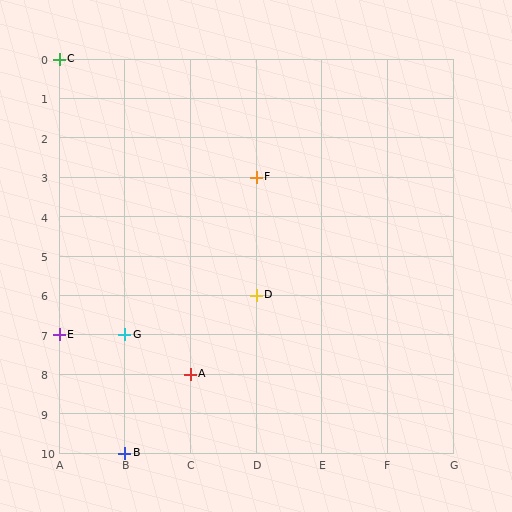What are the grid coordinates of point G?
Point G is at grid coordinates (B, 7).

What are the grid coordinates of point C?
Point C is at grid coordinates (A, 0).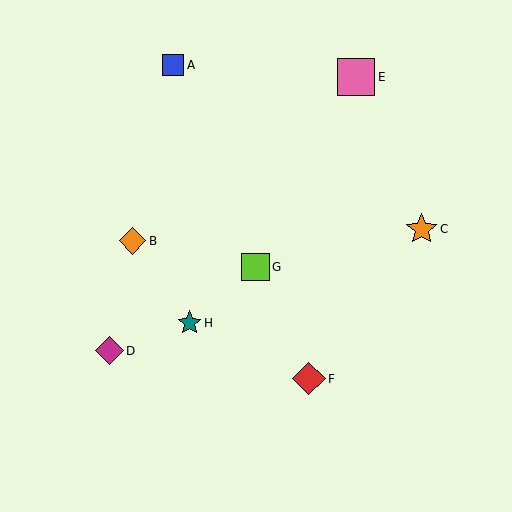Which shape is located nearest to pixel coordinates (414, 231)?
The orange star (labeled C) at (422, 229) is nearest to that location.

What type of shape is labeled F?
Shape F is a red diamond.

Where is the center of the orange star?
The center of the orange star is at (422, 229).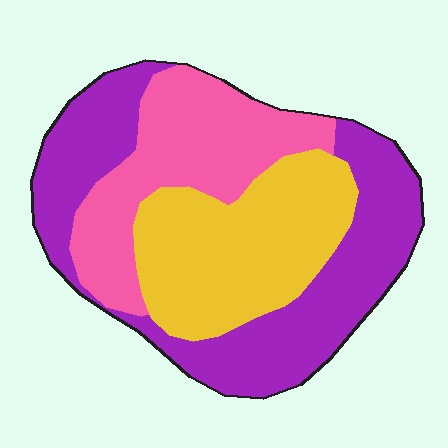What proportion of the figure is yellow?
Yellow takes up between a sixth and a third of the figure.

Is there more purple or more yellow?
Purple.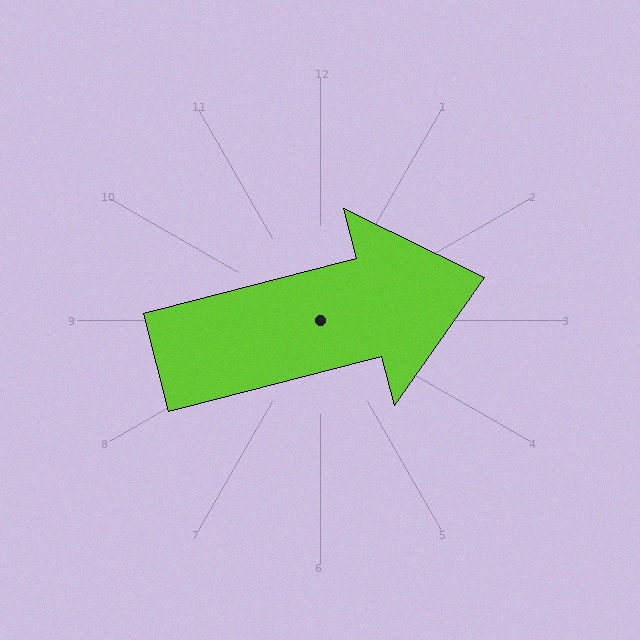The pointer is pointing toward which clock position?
Roughly 3 o'clock.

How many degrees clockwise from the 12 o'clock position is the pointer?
Approximately 75 degrees.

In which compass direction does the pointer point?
East.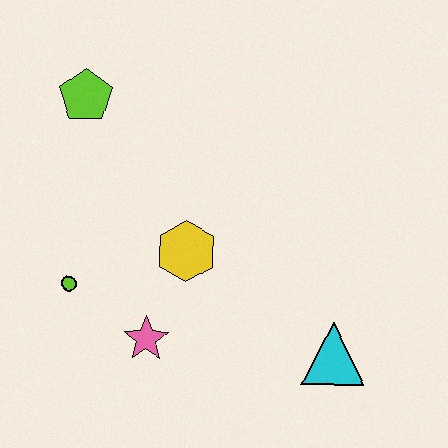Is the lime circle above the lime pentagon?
No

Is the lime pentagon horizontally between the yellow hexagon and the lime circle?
Yes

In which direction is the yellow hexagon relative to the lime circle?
The yellow hexagon is to the right of the lime circle.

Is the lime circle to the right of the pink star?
No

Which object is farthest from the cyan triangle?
The lime pentagon is farthest from the cyan triangle.